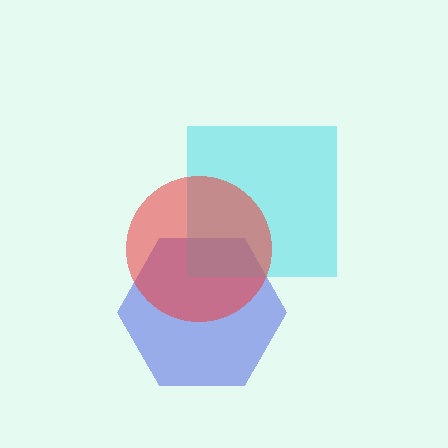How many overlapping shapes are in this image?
There are 3 overlapping shapes in the image.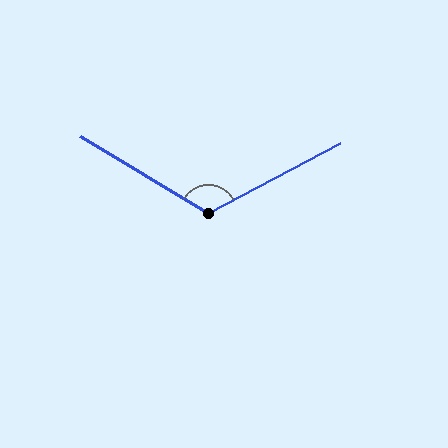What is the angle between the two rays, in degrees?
Approximately 121 degrees.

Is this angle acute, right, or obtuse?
It is obtuse.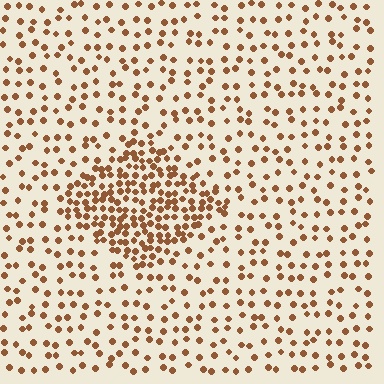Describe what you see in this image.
The image contains small brown elements arranged at two different densities. A diamond-shaped region is visible where the elements are more densely packed than the surrounding area.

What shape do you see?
I see a diamond.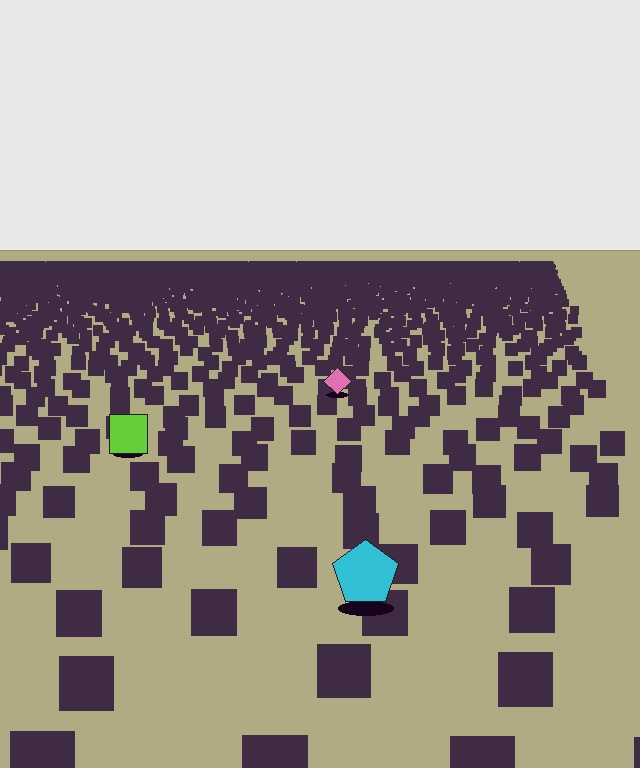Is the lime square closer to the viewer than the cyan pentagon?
No. The cyan pentagon is closer — you can tell from the texture gradient: the ground texture is coarser near it.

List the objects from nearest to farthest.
From nearest to farthest: the cyan pentagon, the lime square, the pink diamond.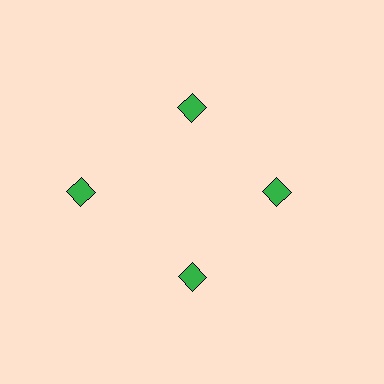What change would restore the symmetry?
The symmetry would be restored by moving it inward, back onto the ring so that all 4 diamonds sit at equal angles and equal distance from the center.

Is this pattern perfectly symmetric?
No. The 4 green diamonds are arranged in a ring, but one element near the 9 o'clock position is pushed outward from the center, breaking the 4-fold rotational symmetry.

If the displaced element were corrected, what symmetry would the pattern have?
It would have 4-fold rotational symmetry — the pattern would map onto itself every 90 degrees.